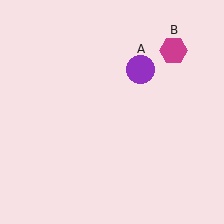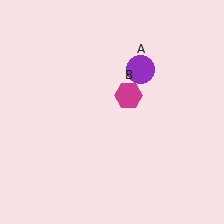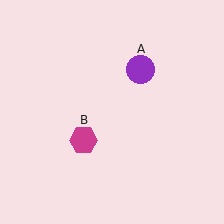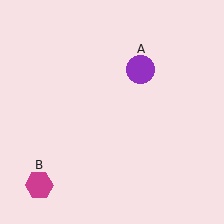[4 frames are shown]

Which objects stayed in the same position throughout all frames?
Purple circle (object A) remained stationary.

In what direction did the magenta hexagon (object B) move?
The magenta hexagon (object B) moved down and to the left.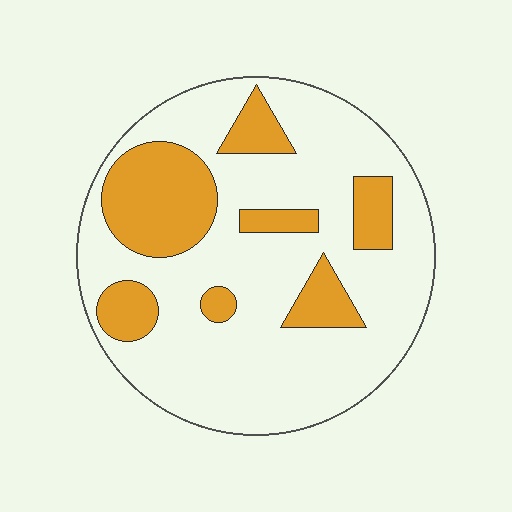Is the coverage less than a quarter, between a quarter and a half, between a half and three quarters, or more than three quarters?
Between a quarter and a half.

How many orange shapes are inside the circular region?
7.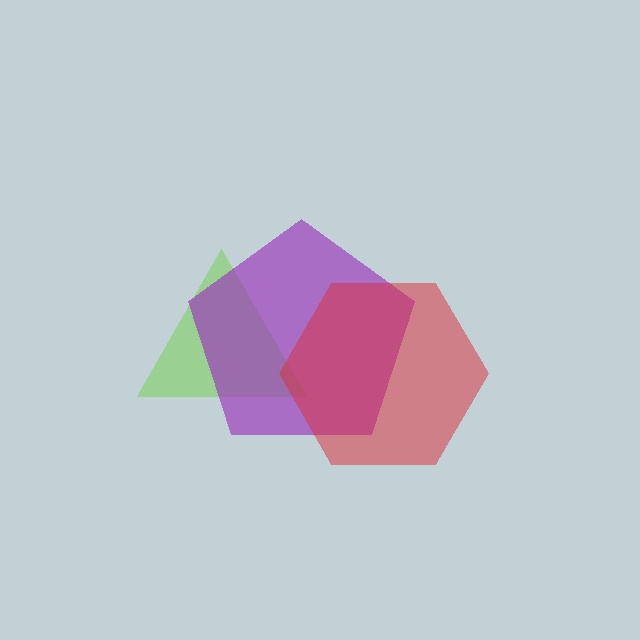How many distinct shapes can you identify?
There are 3 distinct shapes: a lime triangle, a purple pentagon, a red hexagon.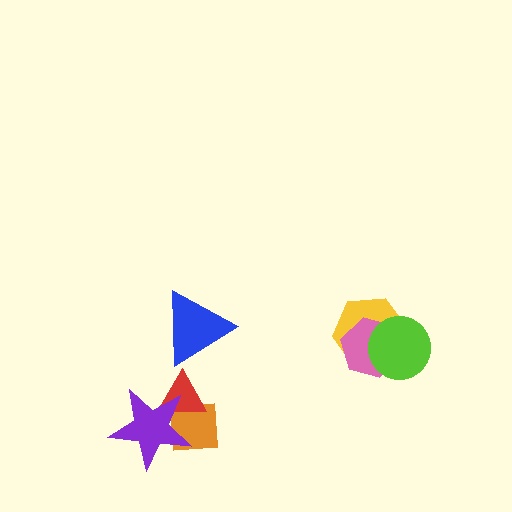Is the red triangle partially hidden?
Yes, it is partially covered by another shape.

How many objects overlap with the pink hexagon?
2 objects overlap with the pink hexagon.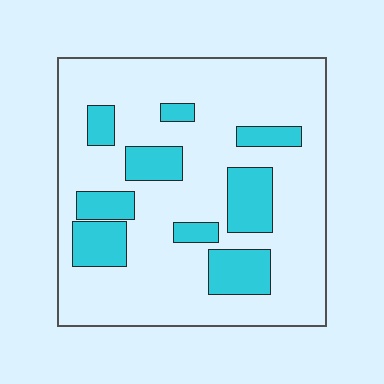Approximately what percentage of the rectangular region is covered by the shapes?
Approximately 20%.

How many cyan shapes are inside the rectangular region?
9.